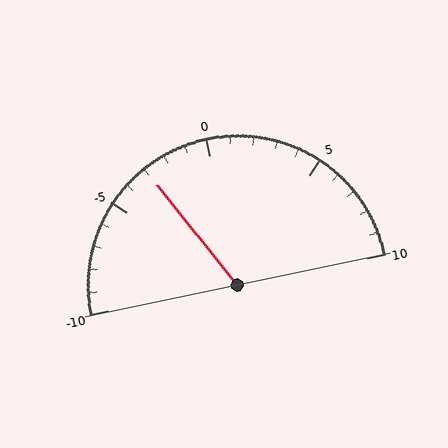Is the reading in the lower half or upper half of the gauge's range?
The reading is in the lower half of the range (-10 to 10).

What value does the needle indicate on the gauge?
The needle indicates approximately -3.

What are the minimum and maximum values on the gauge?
The gauge ranges from -10 to 10.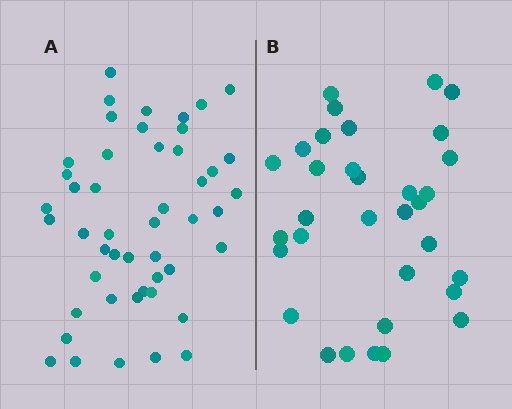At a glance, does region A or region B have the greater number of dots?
Region A (the left region) has more dots.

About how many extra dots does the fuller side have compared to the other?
Region A has approximately 15 more dots than region B.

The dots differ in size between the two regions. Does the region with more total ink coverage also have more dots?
No. Region B has more total ink coverage because its dots are larger, but region A actually contains more individual dots. Total area can be misleading — the number of items is what matters here.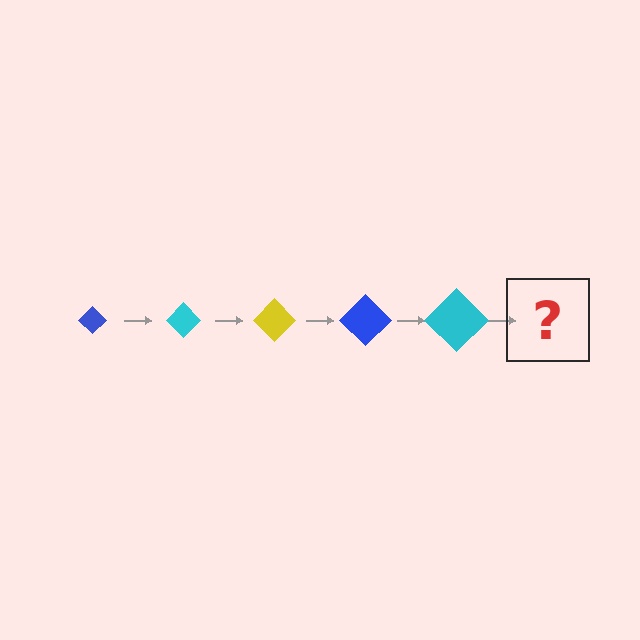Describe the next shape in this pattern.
It should be a yellow diamond, larger than the previous one.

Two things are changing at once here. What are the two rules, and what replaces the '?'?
The two rules are that the diamond grows larger each step and the color cycles through blue, cyan, and yellow. The '?' should be a yellow diamond, larger than the previous one.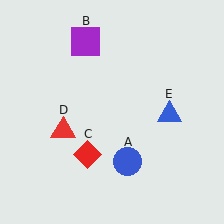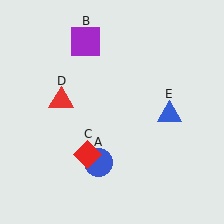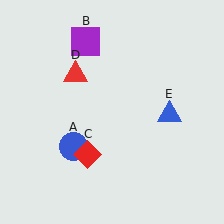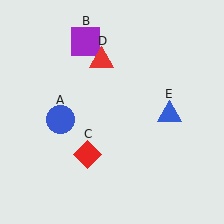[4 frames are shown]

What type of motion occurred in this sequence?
The blue circle (object A), red triangle (object D) rotated clockwise around the center of the scene.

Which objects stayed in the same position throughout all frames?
Purple square (object B) and red diamond (object C) and blue triangle (object E) remained stationary.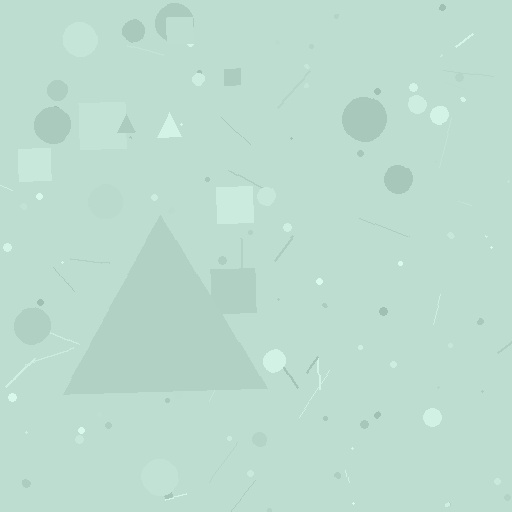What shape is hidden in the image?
A triangle is hidden in the image.